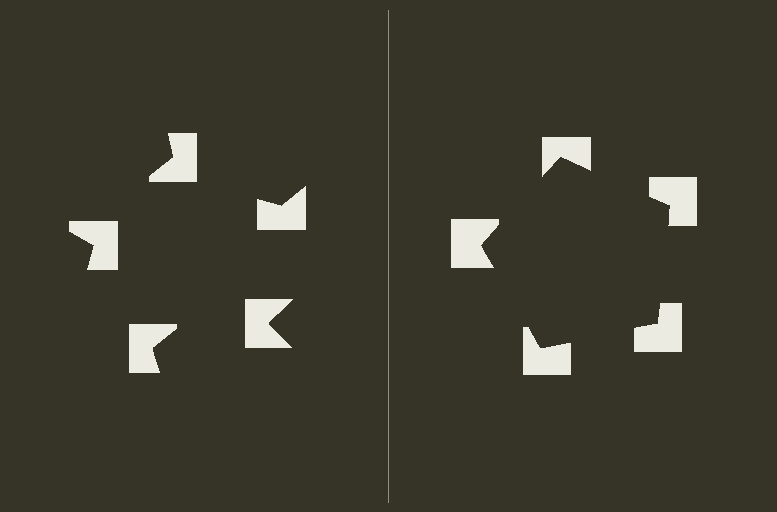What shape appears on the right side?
An illusory pentagon.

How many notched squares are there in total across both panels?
10 — 5 on each side.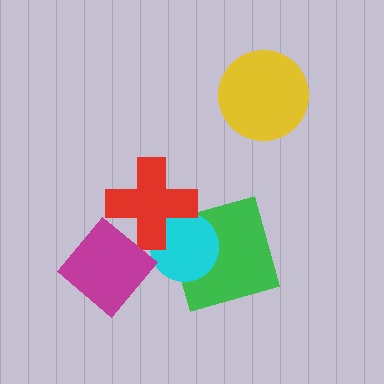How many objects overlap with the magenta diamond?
0 objects overlap with the magenta diamond.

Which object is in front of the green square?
The cyan circle is in front of the green square.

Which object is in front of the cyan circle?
The red cross is in front of the cyan circle.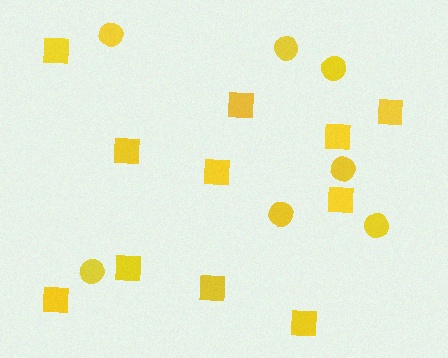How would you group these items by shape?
There are 2 groups: one group of circles (7) and one group of squares (11).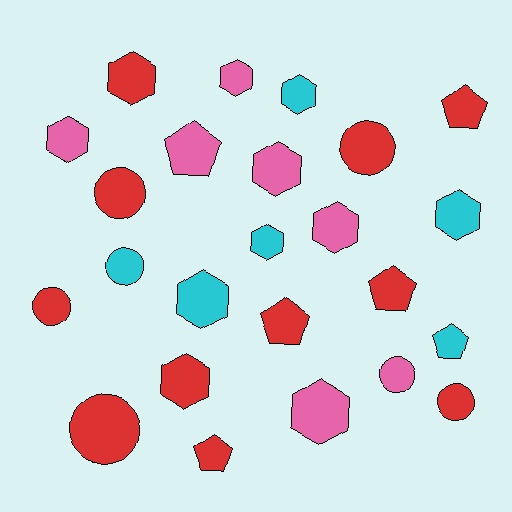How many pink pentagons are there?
There is 1 pink pentagon.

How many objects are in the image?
There are 24 objects.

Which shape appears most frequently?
Hexagon, with 11 objects.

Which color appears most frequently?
Red, with 11 objects.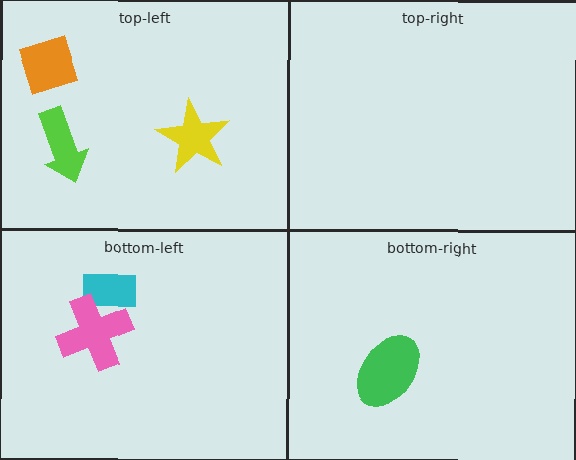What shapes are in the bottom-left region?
The cyan rectangle, the pink cross.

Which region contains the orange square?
The top-left region.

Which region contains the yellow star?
The top-left region.